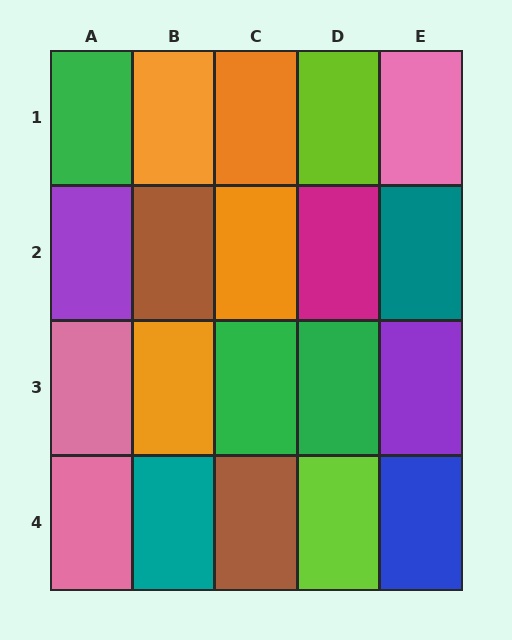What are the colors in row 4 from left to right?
Pink, teal, brown, lime, blue.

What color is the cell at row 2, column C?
Orange.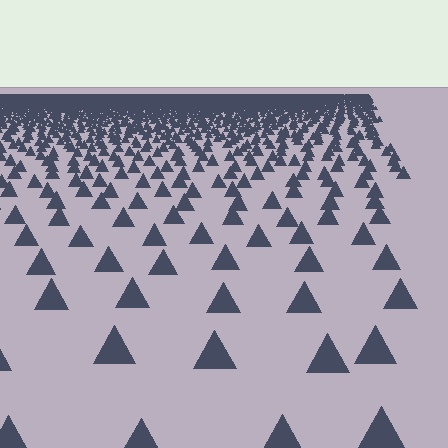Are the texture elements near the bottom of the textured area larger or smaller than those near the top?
Larger. Near the bottom, elements are closer to the viewer and appear at a bigger on-screen size.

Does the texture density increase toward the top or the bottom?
Density increases toward the top.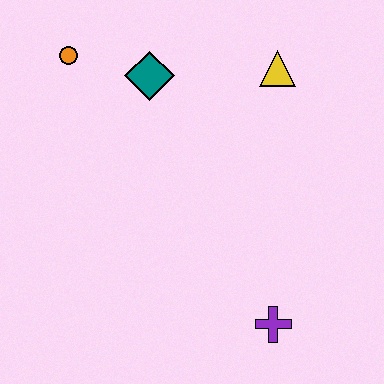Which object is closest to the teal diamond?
The orange circle is closest to the teal diamond.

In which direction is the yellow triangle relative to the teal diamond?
The yellow triangle is to the right of the teal diamond.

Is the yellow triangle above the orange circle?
No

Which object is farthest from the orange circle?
The purple cross is farthest from the orange circle.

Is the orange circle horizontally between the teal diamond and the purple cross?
No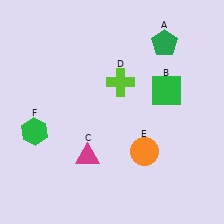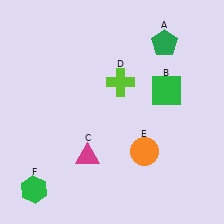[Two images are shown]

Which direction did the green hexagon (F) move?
The green hexagon (F) moved down.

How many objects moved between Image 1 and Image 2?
1 object moved between the two images.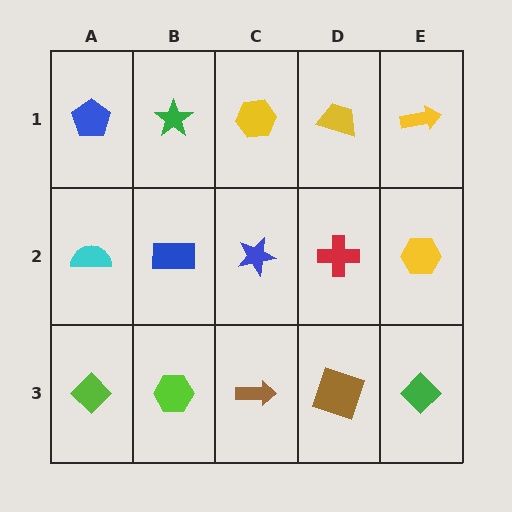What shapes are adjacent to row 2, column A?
A blue pentagon (row 1, column A), a lime diamond (row 3, column A), a blue rectangle (row 2, column B).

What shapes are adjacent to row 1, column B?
A blue rectangle (row 2, column B), a blue pentagon (row 1, column A), a yellow hexagon (row 1, column C).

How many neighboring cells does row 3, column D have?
3.